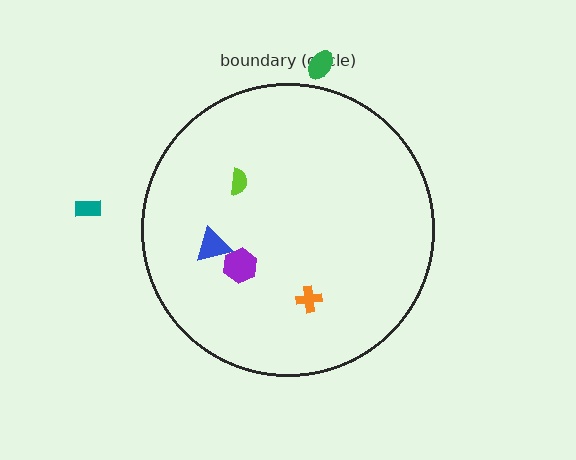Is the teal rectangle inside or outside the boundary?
Outside.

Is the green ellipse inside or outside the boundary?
Outside.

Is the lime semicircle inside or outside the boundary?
Inside.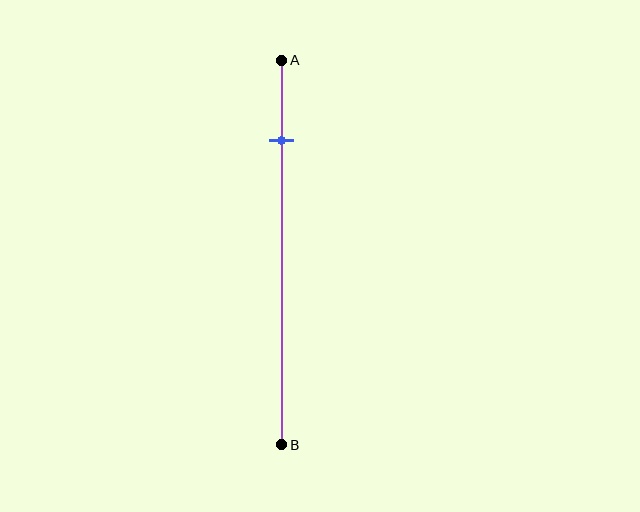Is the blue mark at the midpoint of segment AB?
No, the mark is at about 20% from A, not at the 50% midpoint.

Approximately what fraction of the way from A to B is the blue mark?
The blue mark is approximately 20% of the way from A to B.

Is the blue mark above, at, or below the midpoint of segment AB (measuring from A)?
The blue mark is above the midpoint of segment AB.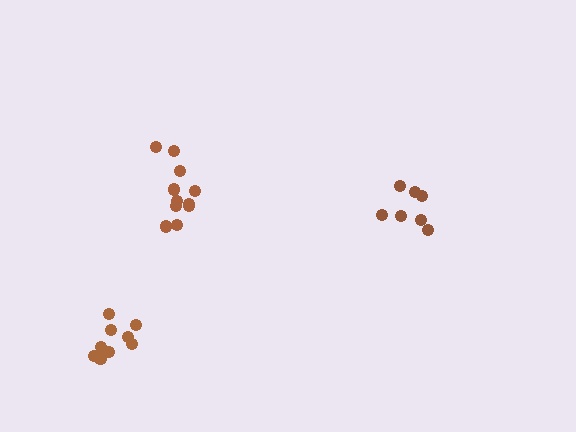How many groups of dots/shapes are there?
There are 3 groups.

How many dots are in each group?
Group 1: 12 dots, Group 2: 10 dots, Group 3: 7 dots (29 total).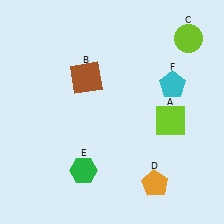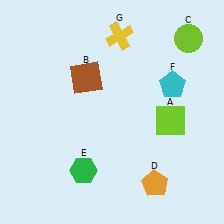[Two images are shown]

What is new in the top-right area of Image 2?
A yellow cross (G) was added in the top-right area of Image 2.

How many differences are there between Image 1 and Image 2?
There is 1 difference between the two images.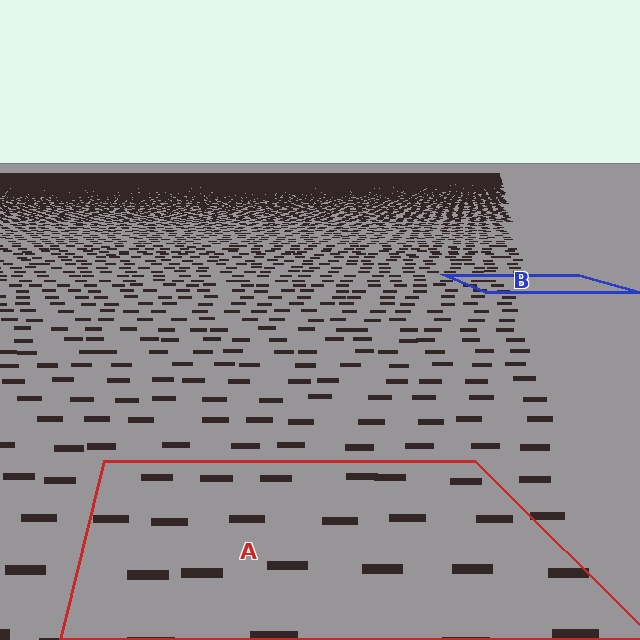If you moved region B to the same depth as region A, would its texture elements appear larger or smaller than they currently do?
They would appear larger. At a closer depth, the same texture elements are projected at a bigger on-screen size.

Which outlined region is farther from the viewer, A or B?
Region B is farther from the viewer — the texture elements inside it appear smaller and more densely packed.